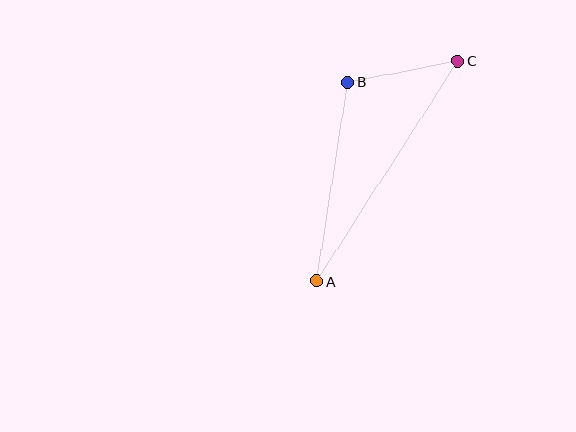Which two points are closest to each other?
Points B and C are closest to each other.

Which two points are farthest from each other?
Points A and C are farthest from each other.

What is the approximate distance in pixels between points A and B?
The distance between A and B is approximately 201 pixels.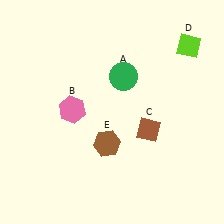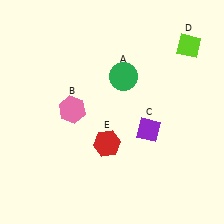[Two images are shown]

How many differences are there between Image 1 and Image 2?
There are 2 differences between the two images.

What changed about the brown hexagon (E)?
In Image 1, E is brown. In Image 2, it changed to red.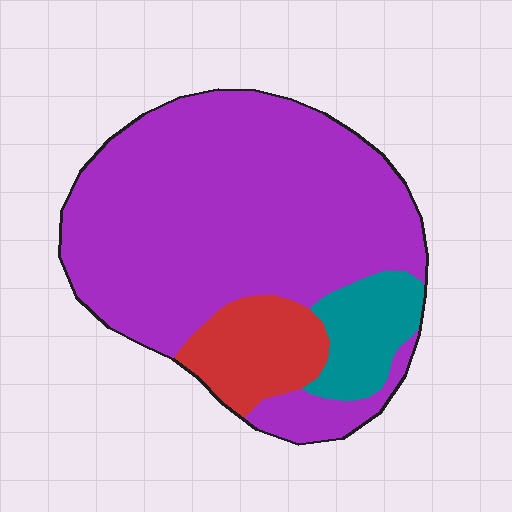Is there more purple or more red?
Purple.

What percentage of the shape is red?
Red takes up about one eighth (1/8) of the shape.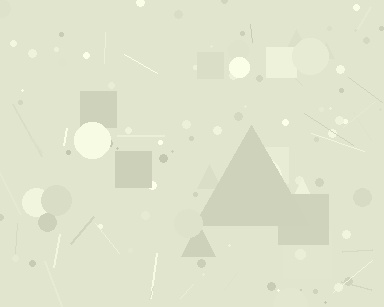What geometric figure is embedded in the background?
A triangle is embedded in the background.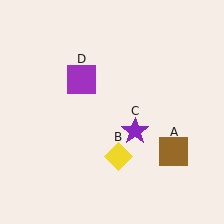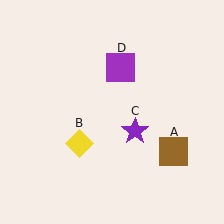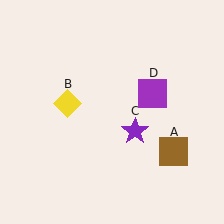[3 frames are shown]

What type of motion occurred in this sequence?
The yellow diamond (object B), purple square (object D) rotated clockwise around the center of the scene.